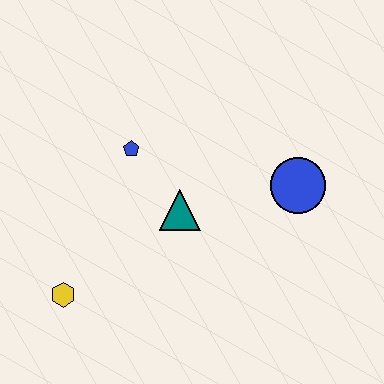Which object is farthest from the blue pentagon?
The blue circle is farthest from the blue pentagon.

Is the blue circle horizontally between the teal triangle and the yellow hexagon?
No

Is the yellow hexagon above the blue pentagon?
No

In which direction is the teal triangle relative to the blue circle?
The teal triangle is to the left of the blue circle.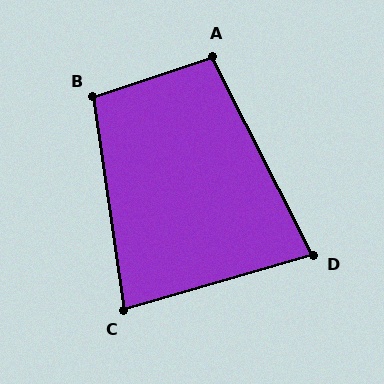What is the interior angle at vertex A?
Approximately 98 degrees (obtuse).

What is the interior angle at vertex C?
Approximately 82 degrees (acute).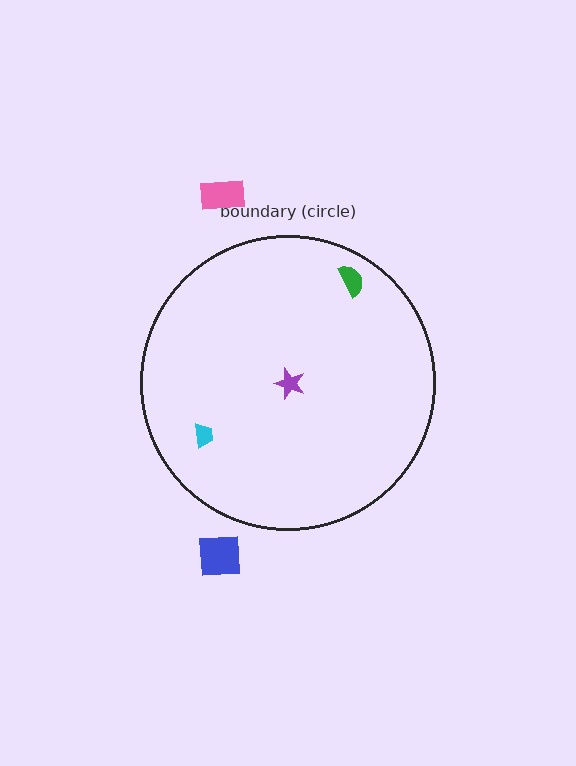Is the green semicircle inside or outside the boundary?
Inside.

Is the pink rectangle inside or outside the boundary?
Outside.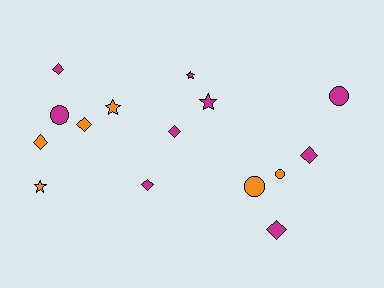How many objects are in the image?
There are 15 objects.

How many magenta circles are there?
There are 2 magenta circles.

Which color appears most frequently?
Magenta, with 9 objects.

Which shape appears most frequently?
Diamond, with 7 objects.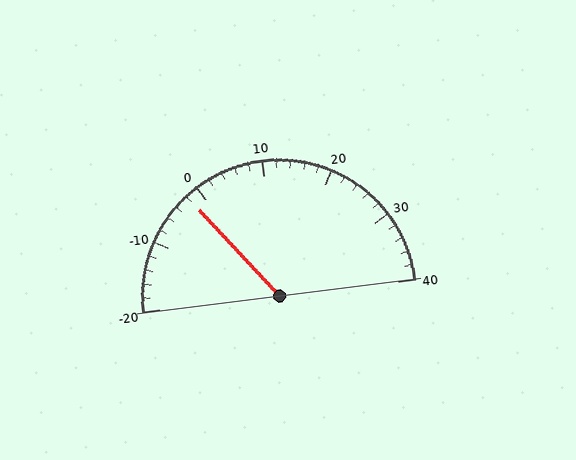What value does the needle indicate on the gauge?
The needle indicates approximately -2.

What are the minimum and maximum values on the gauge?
The gauge ranges from -20 to 40.